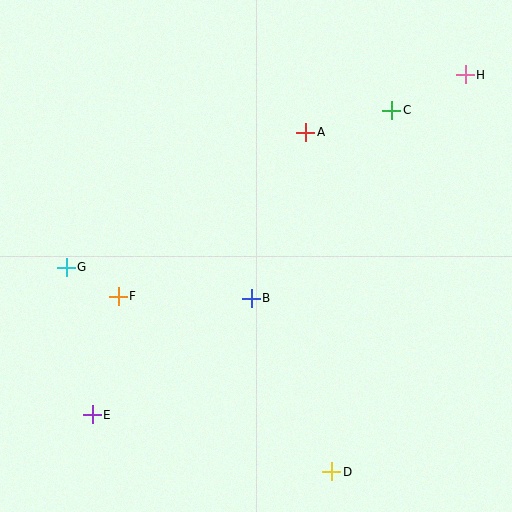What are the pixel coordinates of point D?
Point D is at (332, 472).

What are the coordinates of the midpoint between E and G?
The midpoint between E and G is at (79, 341).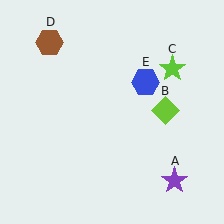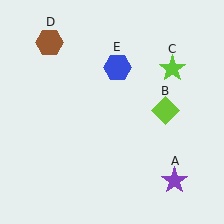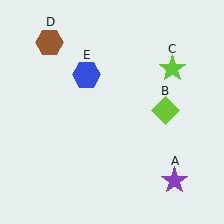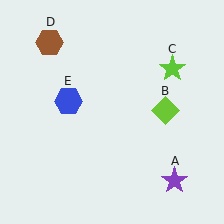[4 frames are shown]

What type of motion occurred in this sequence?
The blue hexagon (object E) rotated counterclockwise around the center of the scene.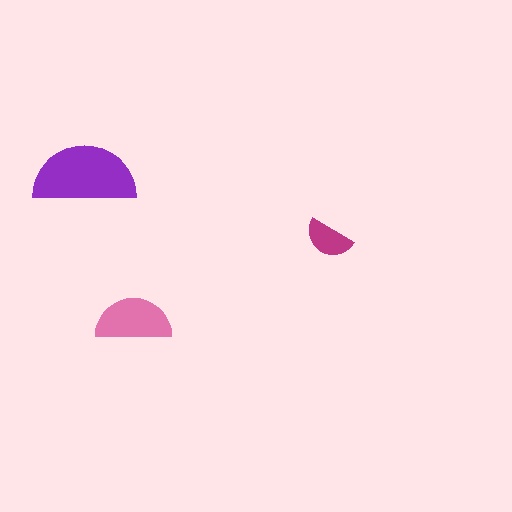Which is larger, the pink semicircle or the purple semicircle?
The purple one.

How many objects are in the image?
There are 3 objects in the image.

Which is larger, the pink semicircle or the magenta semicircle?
The pink one.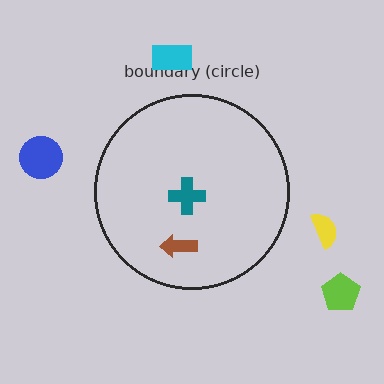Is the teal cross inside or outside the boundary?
Inside.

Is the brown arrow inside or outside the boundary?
Inside.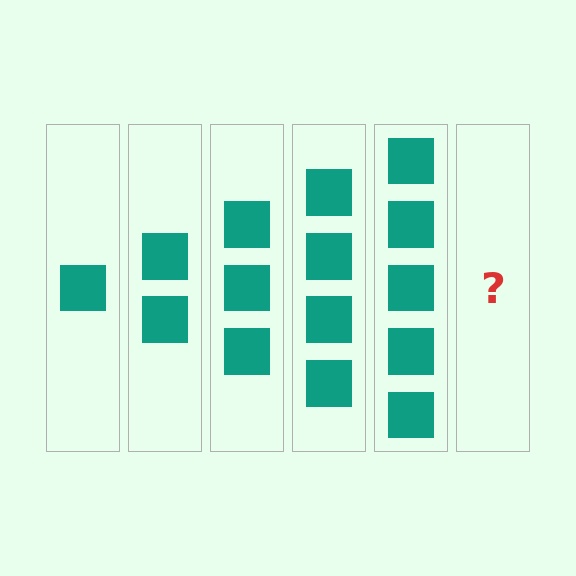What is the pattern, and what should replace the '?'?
The pattern is that each step adds one more square. The '?' should be 6 squares.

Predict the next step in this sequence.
The next step is 6 squares.